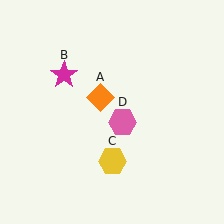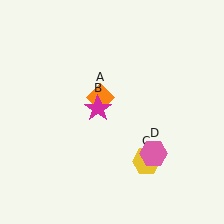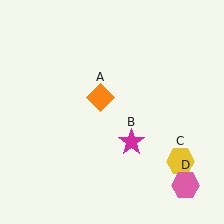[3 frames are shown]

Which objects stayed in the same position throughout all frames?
Orange diamond (object A) remained stationary.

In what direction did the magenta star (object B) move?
The magenta star (object B) moved down and to the right.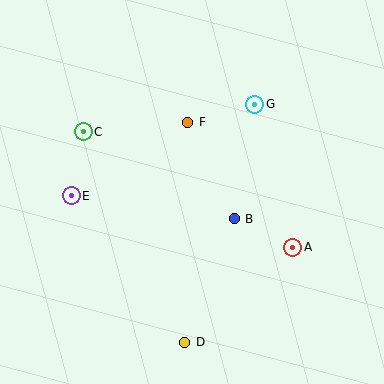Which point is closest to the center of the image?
Point B at (234, 219) is closest to the center.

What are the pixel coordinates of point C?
Point C is at (83, 132).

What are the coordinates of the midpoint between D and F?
The midpoint between D and F is at (186, 232).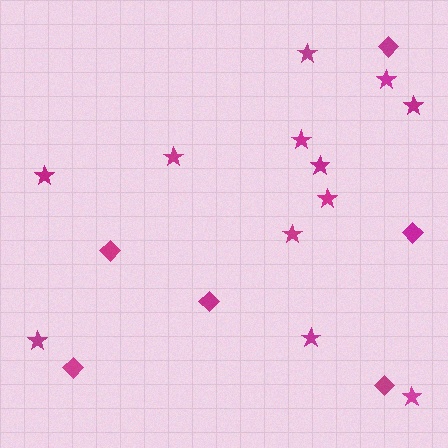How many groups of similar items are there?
There are 2 groups: one group of diamonds (6) and one group of stars (12).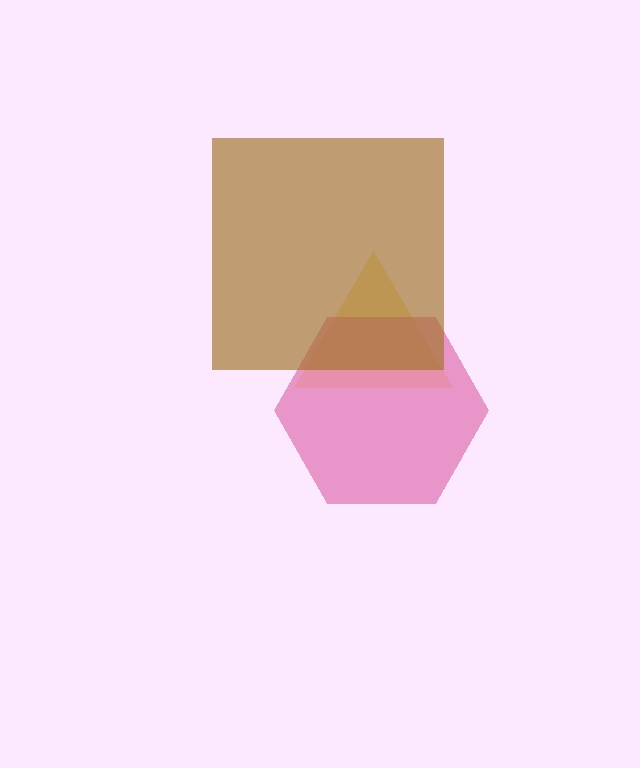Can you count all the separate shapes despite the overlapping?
Yes, there are 3 separate shapes.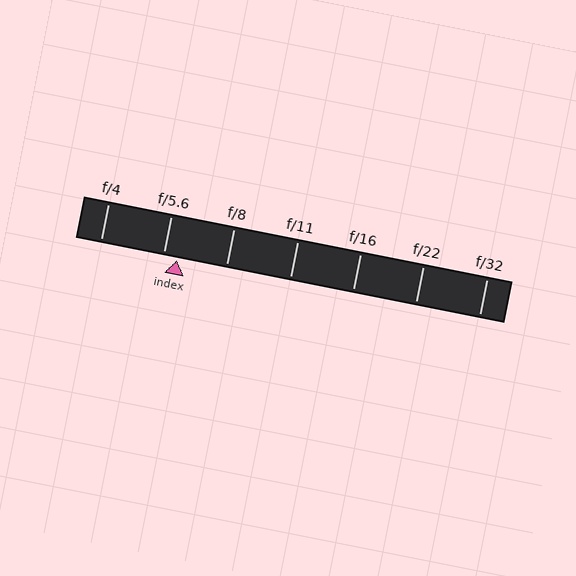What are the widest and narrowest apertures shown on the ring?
The widest aperture shown is f/4 and the narrowest is f/32.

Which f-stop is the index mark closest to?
The index mark is closest to f/5.6.